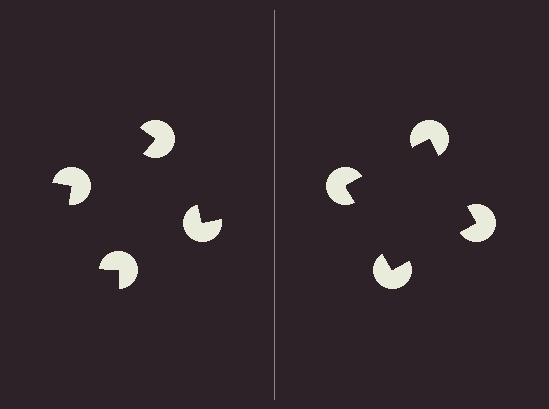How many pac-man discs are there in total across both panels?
8 — 4 on each side.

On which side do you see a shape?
An illusory square appears on the right side. On the left side the wedge cuts are rotated, so no coherent shape forms.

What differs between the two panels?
The pac-man discs are positioned identically on both sides; only the wedge orientations differ. On the right they align to a square; on the left they are misaligned.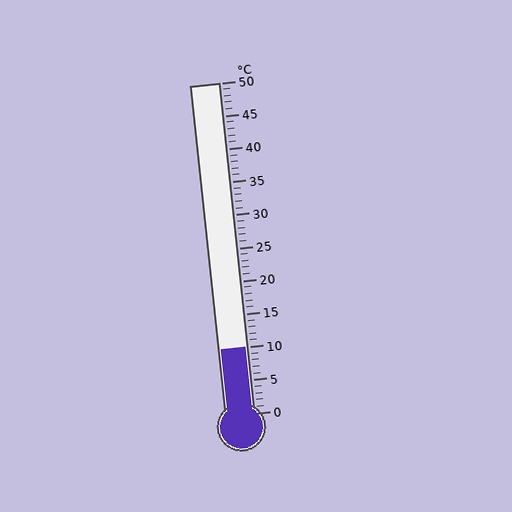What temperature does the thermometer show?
The thermometer shows approximately 10°C.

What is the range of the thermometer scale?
The thermometer scale ranges from 0°C to 50°C.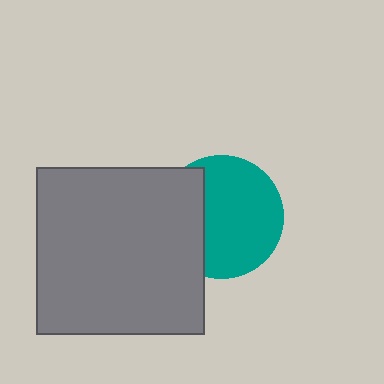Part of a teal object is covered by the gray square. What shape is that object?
It is a circle.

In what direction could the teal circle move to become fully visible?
The teal circle could move right. That would shift it out from behind the gray square entirely.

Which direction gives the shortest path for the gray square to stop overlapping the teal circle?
Moving left gives the shortest separation.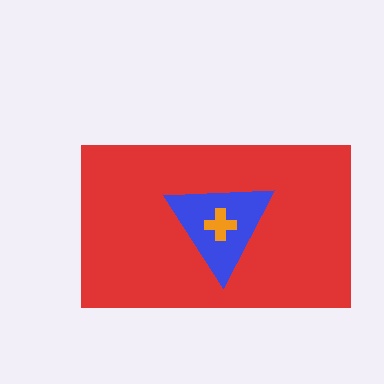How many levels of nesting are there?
3.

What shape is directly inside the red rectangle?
The blue triangle.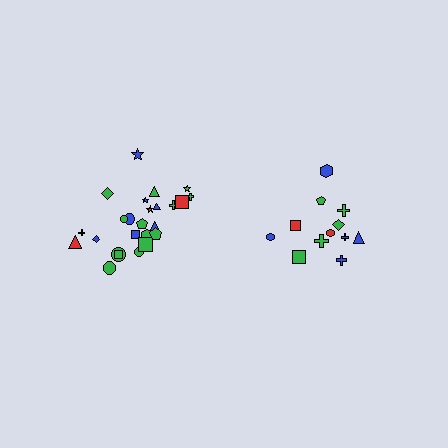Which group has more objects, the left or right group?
The left group.